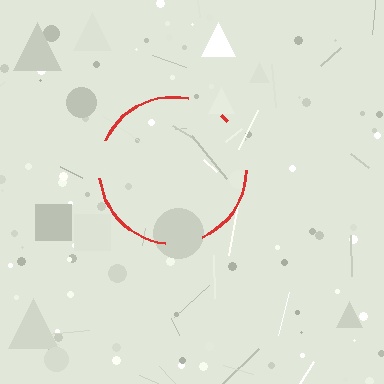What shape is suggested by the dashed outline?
The dashed outline suggests a circle.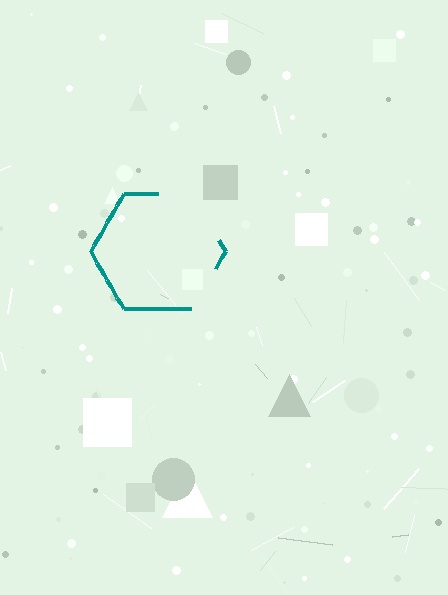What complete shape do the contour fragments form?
The contour fragments form a hexagon.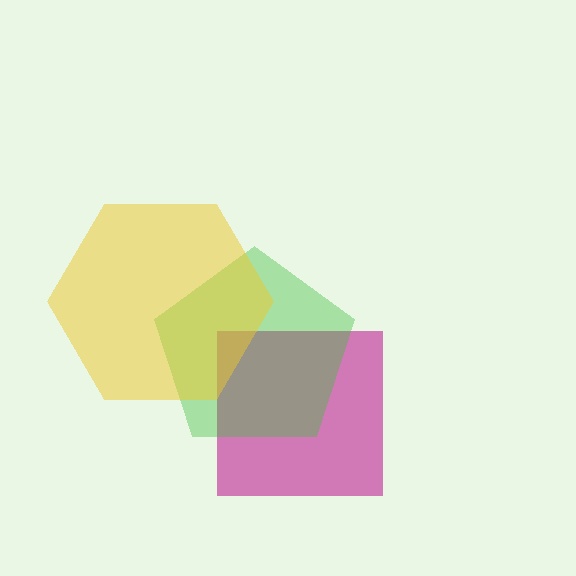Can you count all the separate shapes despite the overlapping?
Yes, there are 3 separate shapes.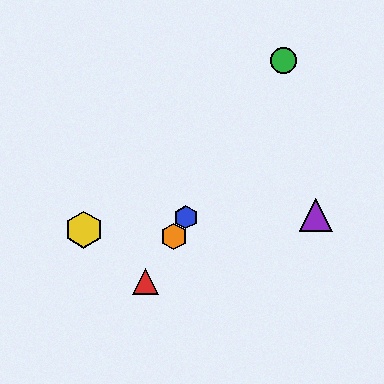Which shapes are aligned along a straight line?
The red triangle, the blue hexagon, the green circle, the orange hexagon are aligned along a straight line.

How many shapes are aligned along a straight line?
4 shapes (the red triangle, the blue hexagon, the green circle, the orange hexagon) are aligned along a straight line.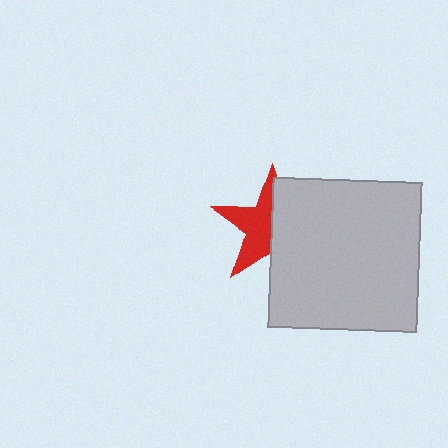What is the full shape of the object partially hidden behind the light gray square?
The partially hidden object is a red star.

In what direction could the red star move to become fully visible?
The red star could move left. That would shift it out from behind the light gray square entirely.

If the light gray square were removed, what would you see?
You would see the complete red star.